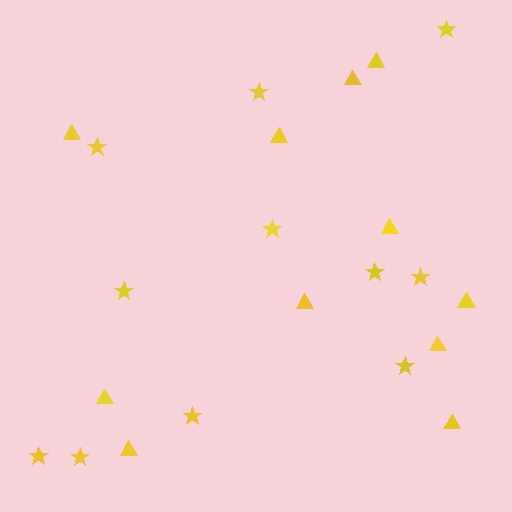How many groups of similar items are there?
There are 2 groups: one group of stars (11) and one group of triangles (11).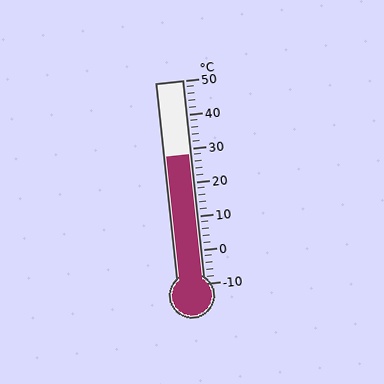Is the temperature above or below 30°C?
The temperature is below 30°C.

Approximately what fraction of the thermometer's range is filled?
The thermometer is filled to approximately 65% of its range.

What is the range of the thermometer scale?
The thermometer scale ranges from -10°C to 50°C.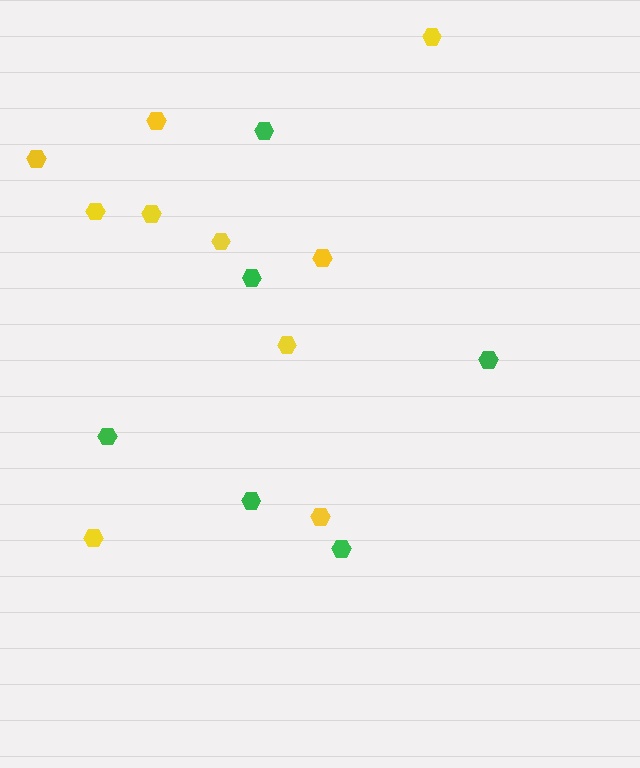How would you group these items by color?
There are 2 groups: one group of green hexagons (6) and one group of yellow hexagons (10).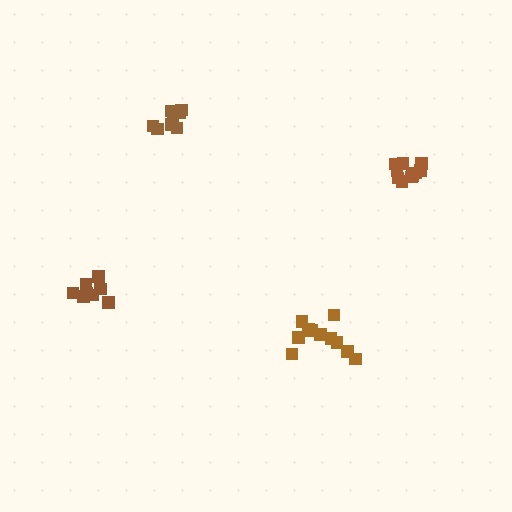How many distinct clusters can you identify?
There are 4 distinct clusters.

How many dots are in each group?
Group 1: 8 dots, Group 2: 9 dots, Group 3: 10 dots, Group 4: 11 dots (38 total).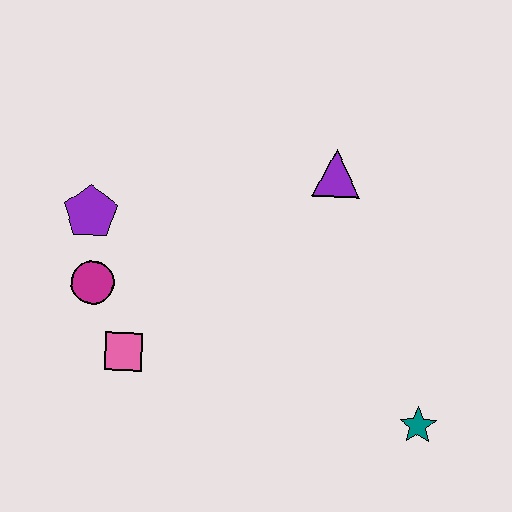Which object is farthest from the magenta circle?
The teal star is farthest from the magenta circle.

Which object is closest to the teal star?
The purple triangle is closest to the teal star.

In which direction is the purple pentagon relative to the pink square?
The purple pentagon is above the pink square.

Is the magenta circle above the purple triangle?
No